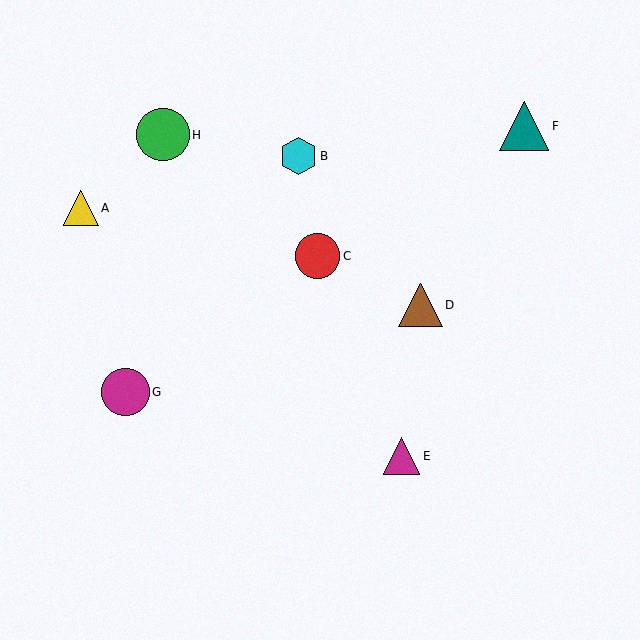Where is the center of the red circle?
The center of the red circle is at (318, 256).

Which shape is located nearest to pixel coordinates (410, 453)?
The magenta triangle (labeled E) at (402, 456) is nearest to that location.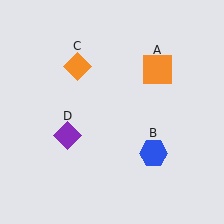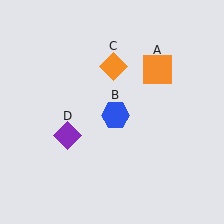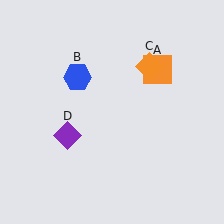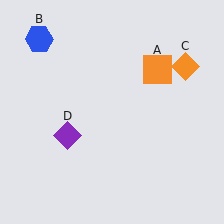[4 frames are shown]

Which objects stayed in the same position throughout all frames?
Orange square (object A) and purple diamond (object D) remained stationary.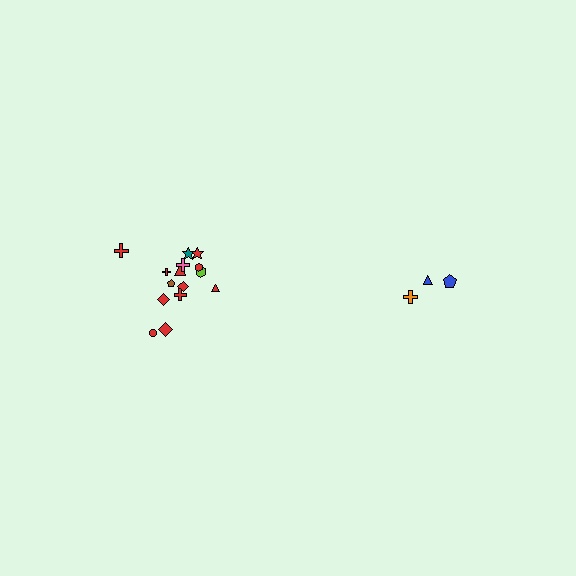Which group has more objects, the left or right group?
The left group.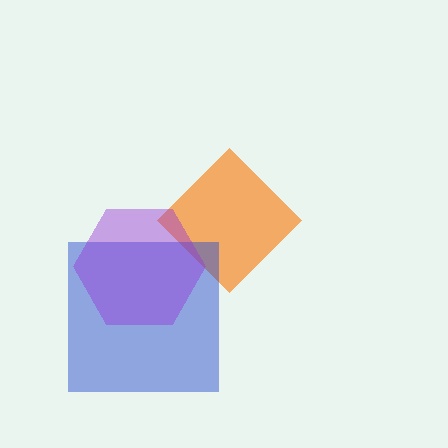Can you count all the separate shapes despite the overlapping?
Yes, there are 3 separate shapes.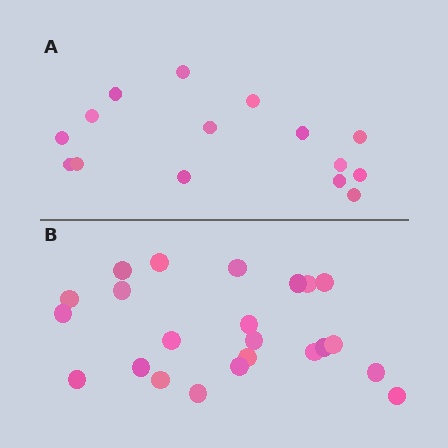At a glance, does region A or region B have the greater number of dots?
Region B (the bottom region) has more dots.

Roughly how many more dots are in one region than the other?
Region B has roughly 8 or so more dots than region A.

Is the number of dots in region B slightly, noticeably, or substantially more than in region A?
Region B has substantially more. The ratio is roughly 1.5 to 1.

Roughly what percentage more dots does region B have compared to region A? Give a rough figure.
About 55% more.